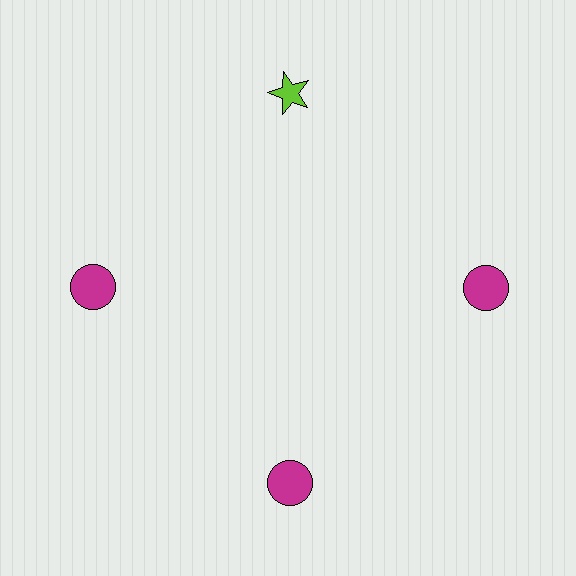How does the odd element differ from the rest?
It differs in both color (lime instead of magenta) and shape (star instead of circle).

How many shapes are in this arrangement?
There are 4 shapes arranged in a ring pattern.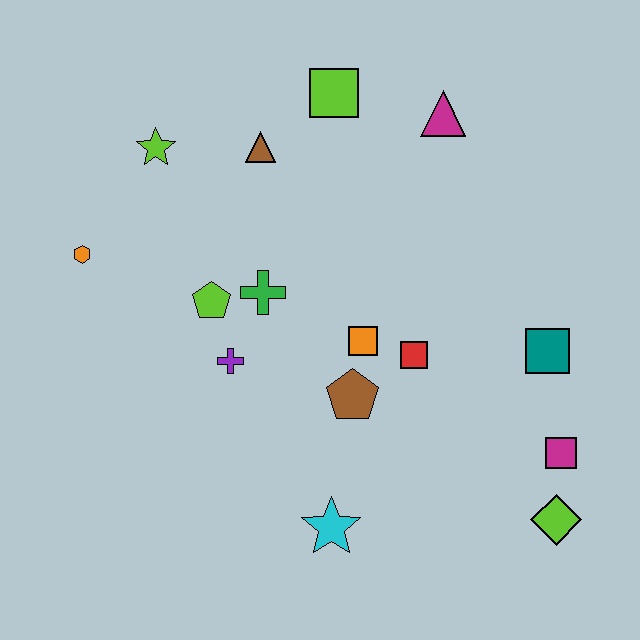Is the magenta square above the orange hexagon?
No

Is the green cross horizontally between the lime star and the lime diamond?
Yes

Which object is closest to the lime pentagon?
The green cross is closest to the lime pentagon.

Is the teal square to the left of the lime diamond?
Yes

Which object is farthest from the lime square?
The lime diamond is farthest from the lime square.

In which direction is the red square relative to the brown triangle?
The red square is below the brown triangle.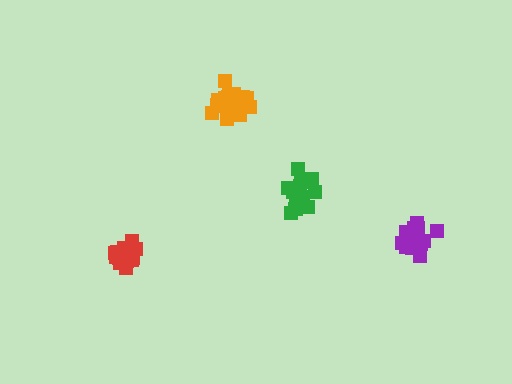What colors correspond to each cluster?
The clusters are colored: orange, purple, red, green.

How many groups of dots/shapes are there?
There are 4 groups.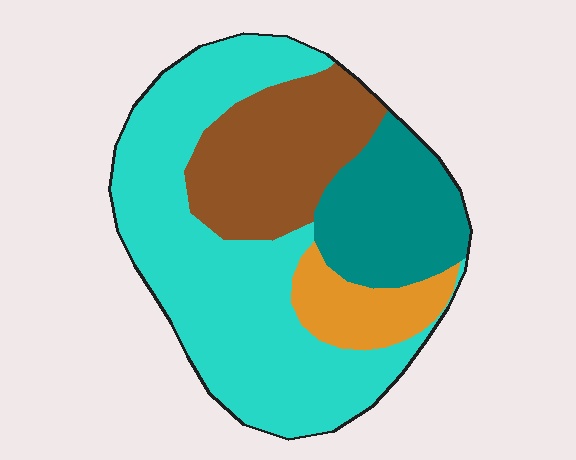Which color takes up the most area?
Cyan, at roughly 50%.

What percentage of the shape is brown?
Brown covers about 20% of the shape.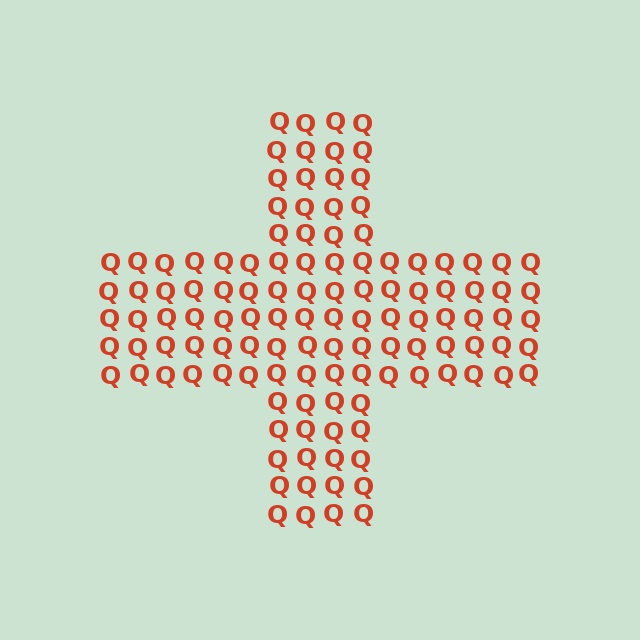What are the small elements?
The small elements are letter Q's.